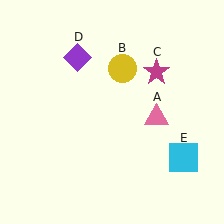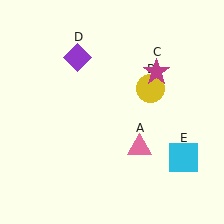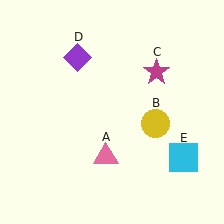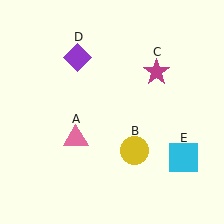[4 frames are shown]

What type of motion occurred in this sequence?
The pink triangle (object A), yellow circle (object B) rotated clockwise around the center of the scene.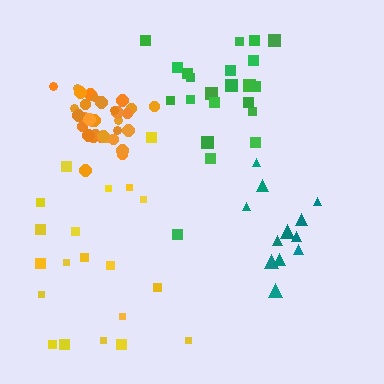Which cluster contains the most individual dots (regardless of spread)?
Orange (35).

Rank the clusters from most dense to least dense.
orange, teal, green, yellow.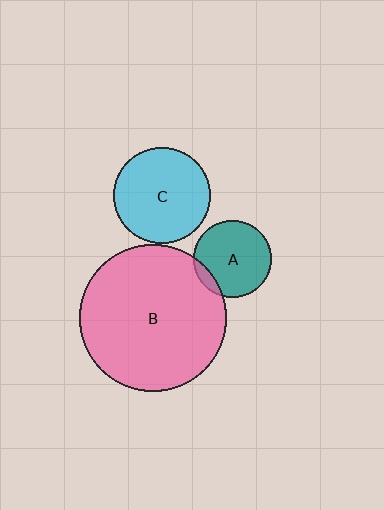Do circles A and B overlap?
Yes.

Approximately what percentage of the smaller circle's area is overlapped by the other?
Approximately 10%.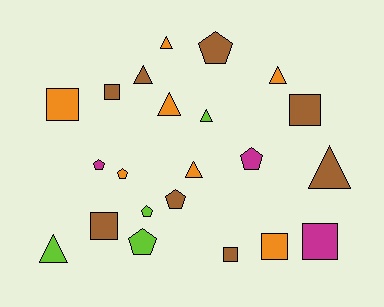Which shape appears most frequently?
Triangle, with 8 objects.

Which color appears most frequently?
Brown, with 8 objects.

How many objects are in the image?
There are 22 objects.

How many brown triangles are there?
There are 2 brown triangles.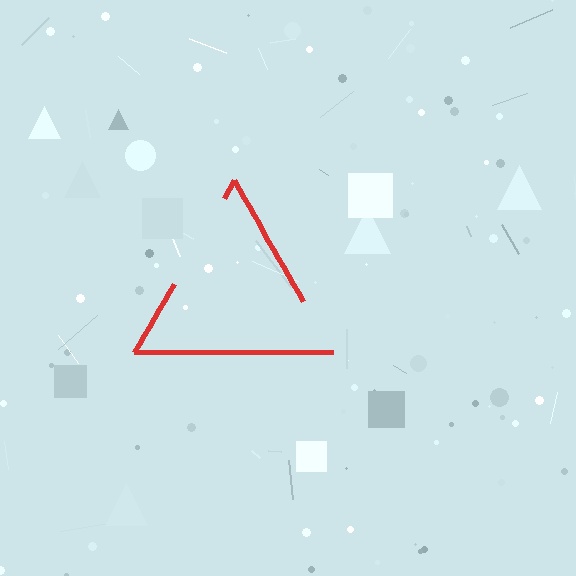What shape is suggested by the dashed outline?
The dashed outline suggests a triangle.